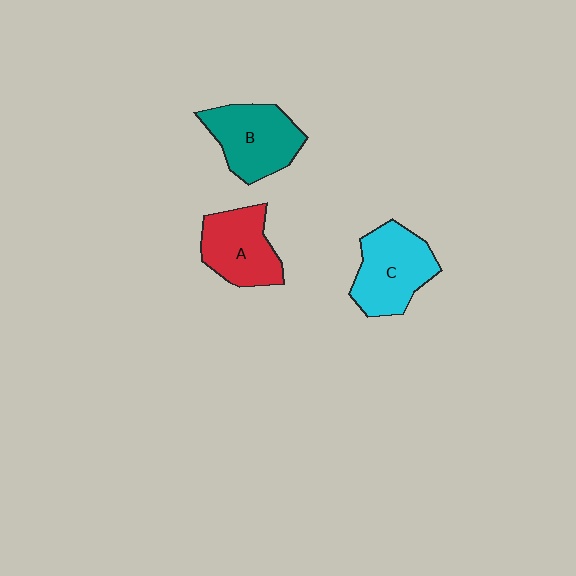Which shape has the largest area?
Shape C (cyan).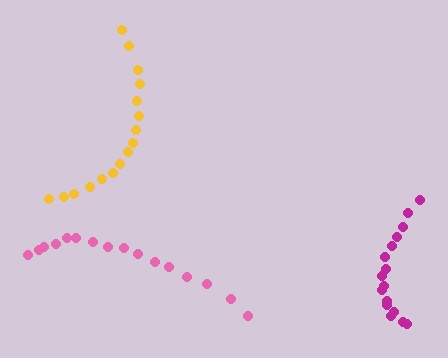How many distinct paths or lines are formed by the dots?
There are 3 distinct paths.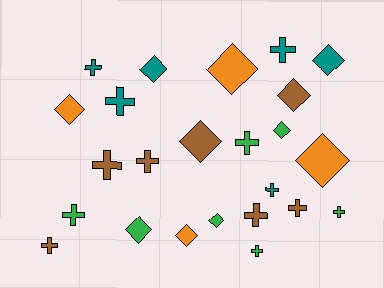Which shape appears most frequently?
Cross, with 13 objects.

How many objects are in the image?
There are 24 objects.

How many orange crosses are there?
There are no orange crosses.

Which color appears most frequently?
Green, with 7 objects.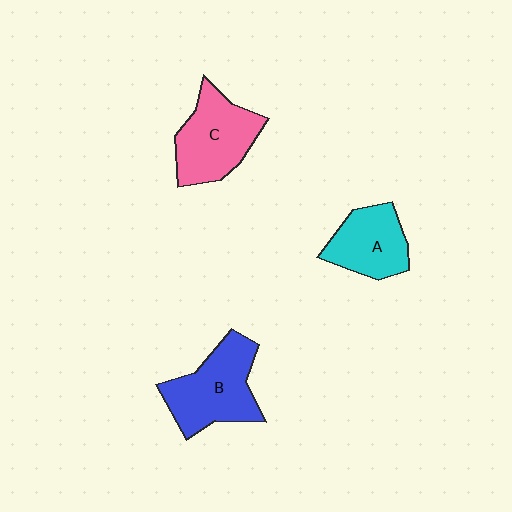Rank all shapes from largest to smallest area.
From largest to smallest: B (blue), C (pink), A (cyan).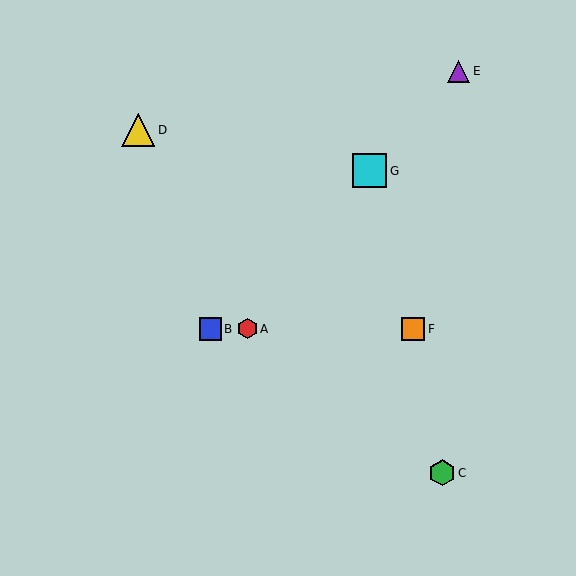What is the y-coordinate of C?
Object C is at y≈473.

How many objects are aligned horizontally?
3 objects (A, B, F) are aligned horizontally.